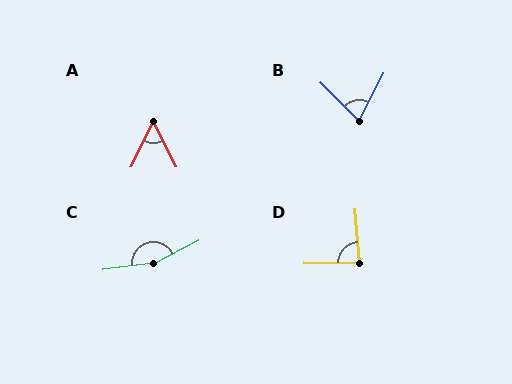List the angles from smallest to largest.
A (52°), B (72°), D (84°), C (159°).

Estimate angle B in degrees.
Approximately 72 degrees.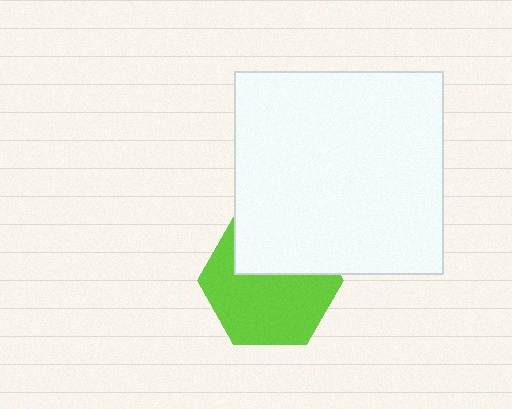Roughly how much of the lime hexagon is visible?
About half of it is visible (roughly 63%).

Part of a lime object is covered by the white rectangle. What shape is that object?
It is a hexagon.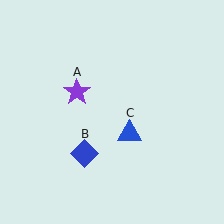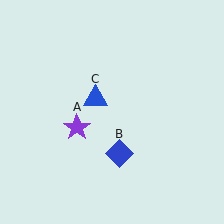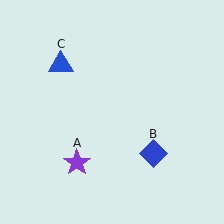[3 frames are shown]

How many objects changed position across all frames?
3 objects changed position: purple star (object A), blue diamond (object B), blue triangle (object C).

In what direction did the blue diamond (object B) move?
The blue diamond (object B) moved right.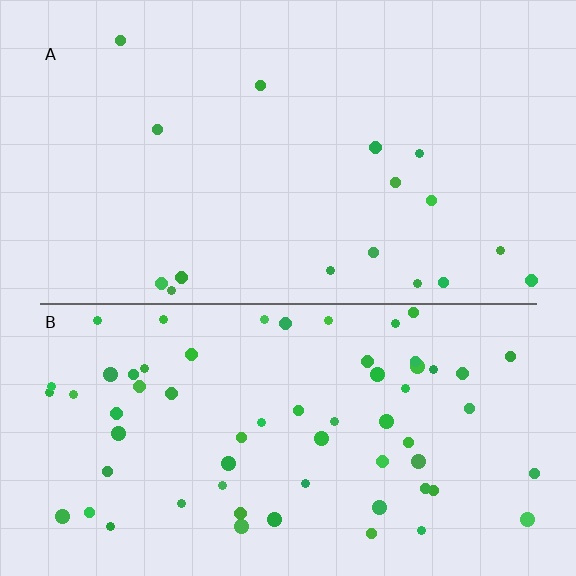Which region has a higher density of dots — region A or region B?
B (the bottom).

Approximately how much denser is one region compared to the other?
Approximately 3.8× — region B over region A.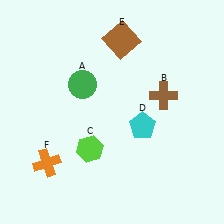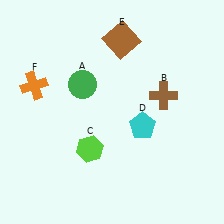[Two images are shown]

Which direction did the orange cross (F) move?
The orange cross (F) moved up.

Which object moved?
The orange cross (F) moved up.